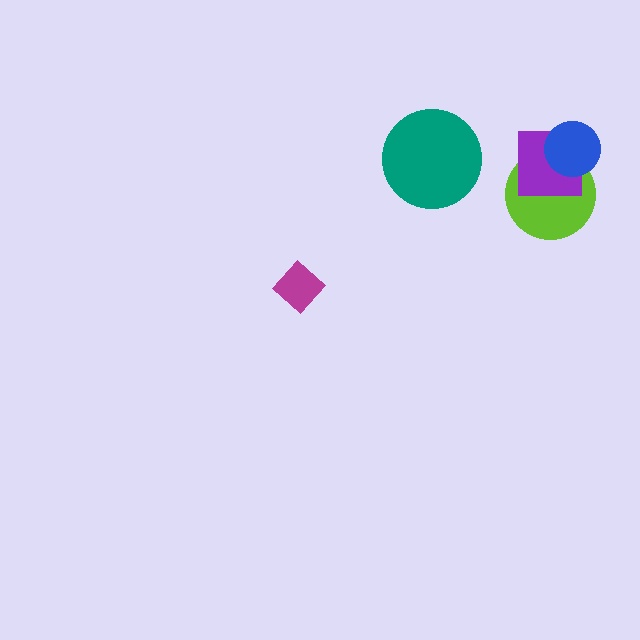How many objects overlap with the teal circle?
0 objects overlap with the teal circle.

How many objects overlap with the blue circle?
2 objects overlap with the blue circle.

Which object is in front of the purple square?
The blue circle is in front of the purple square.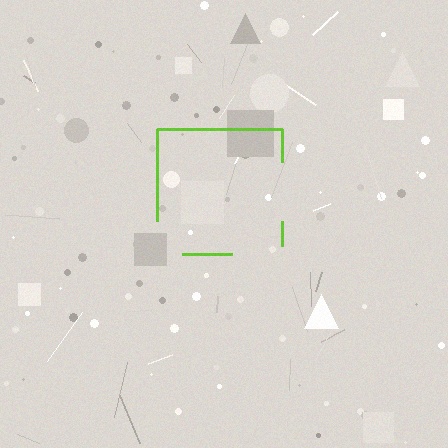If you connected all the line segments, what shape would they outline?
They would outline a square.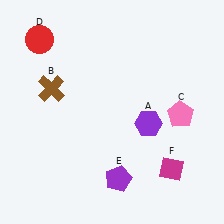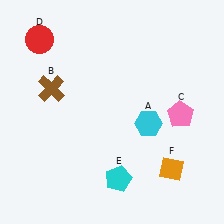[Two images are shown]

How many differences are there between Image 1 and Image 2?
There are 3 differences between the two images.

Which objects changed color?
A changed from purple to cyan. E changed from purple to cyan. F changed from magenta to orange.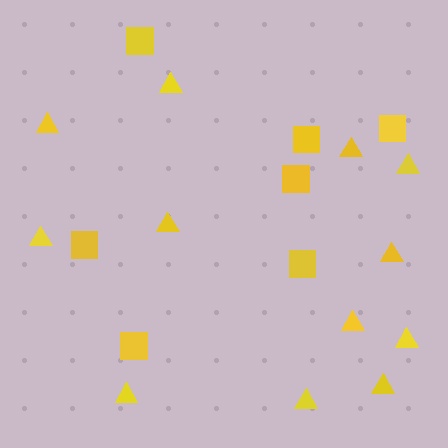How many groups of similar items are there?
There are 2 groups: one group of squares (7) and one group of triangles (12).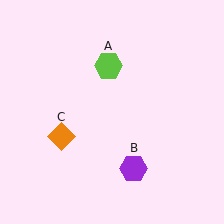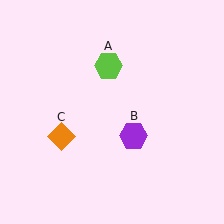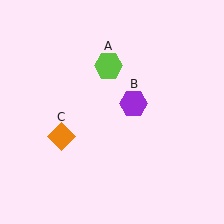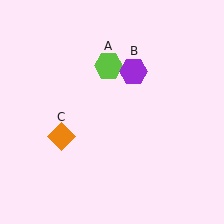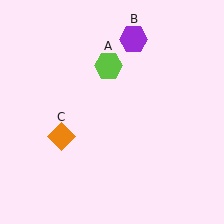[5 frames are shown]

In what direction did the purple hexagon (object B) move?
The purple hexagon (object B) moved up.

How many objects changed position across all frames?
1 object changed position: purple hexagon (object B).